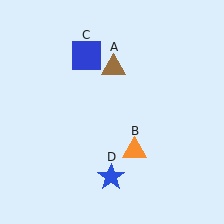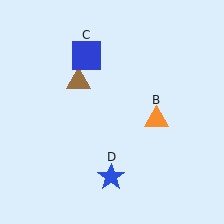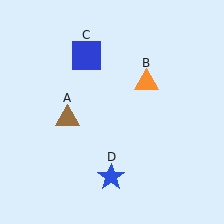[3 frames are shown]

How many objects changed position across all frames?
2 objects changed position: brown triangle (object A), orange triangle (object B).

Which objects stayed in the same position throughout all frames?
Blue square (object C) and blue star (object D) remained stationary.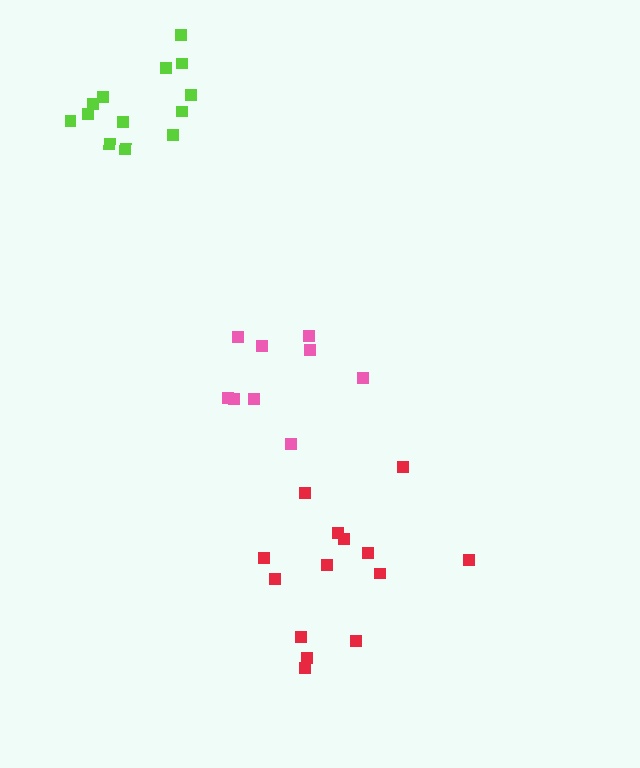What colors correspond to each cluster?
The clusters are colored: red, pink, lime.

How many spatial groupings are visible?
There are 3 spatial groupings.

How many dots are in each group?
Group 1: 14 dots, Group 2: 9 dots, Group 3: 13 dots (36 total).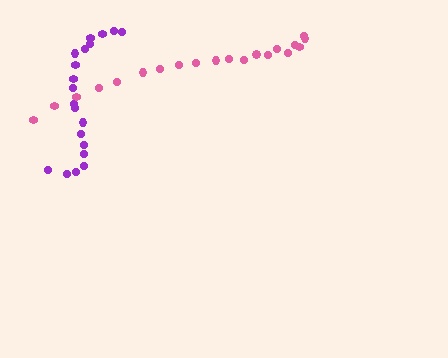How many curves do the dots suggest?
There are 2 distinct paths.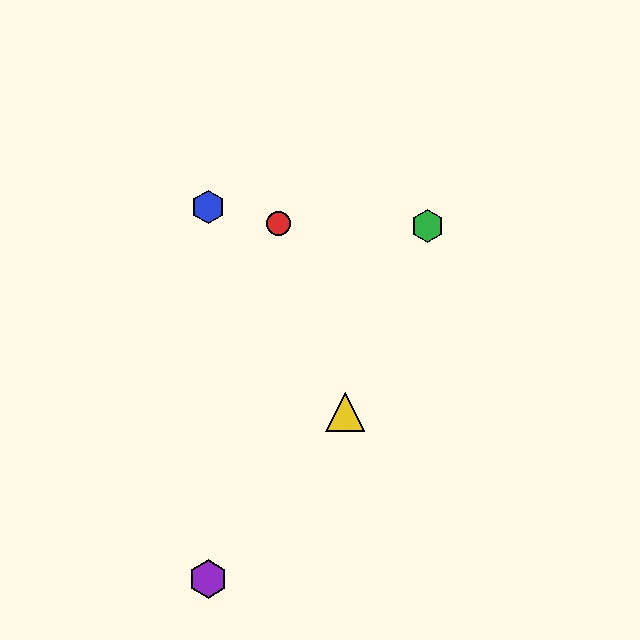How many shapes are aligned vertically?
2 shapes (the blue hexagon, the purple hexagon) are aligned vertically.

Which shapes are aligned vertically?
The blue hexagon, the purple hexagon are aligned vertically.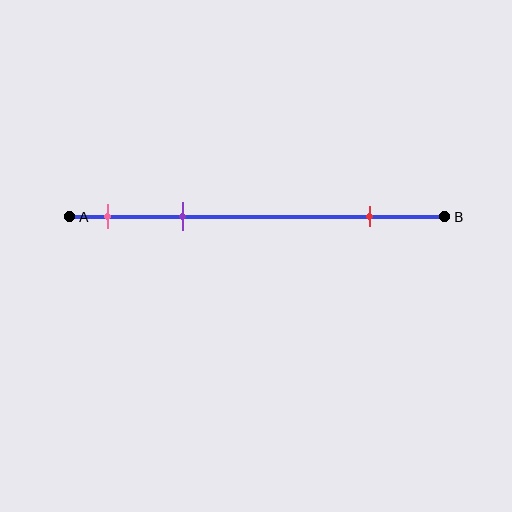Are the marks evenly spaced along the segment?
No, the marks are not evenly spaced.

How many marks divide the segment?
There are 3 marks dividing the segment.